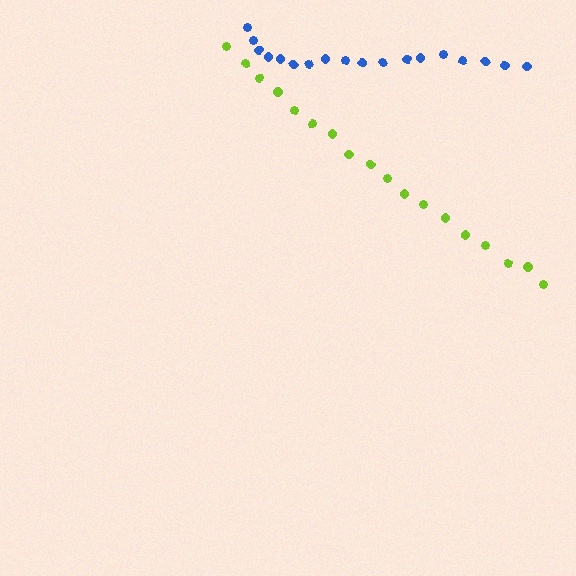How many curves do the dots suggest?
There are 2 distinct paths.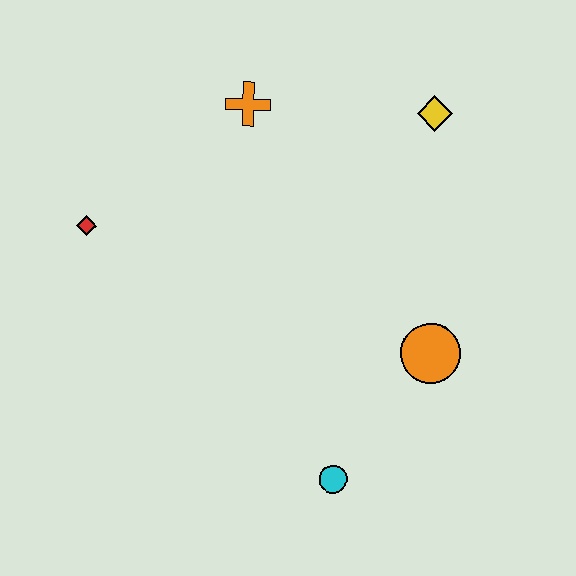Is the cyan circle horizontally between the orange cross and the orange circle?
Yes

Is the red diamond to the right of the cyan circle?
No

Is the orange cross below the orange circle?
No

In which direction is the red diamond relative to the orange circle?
The red diamond is to the left of the orange circle.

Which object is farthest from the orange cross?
The cyan circle is farthest from the orange cross.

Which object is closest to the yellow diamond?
The orange cross is closest to the yellow diamond.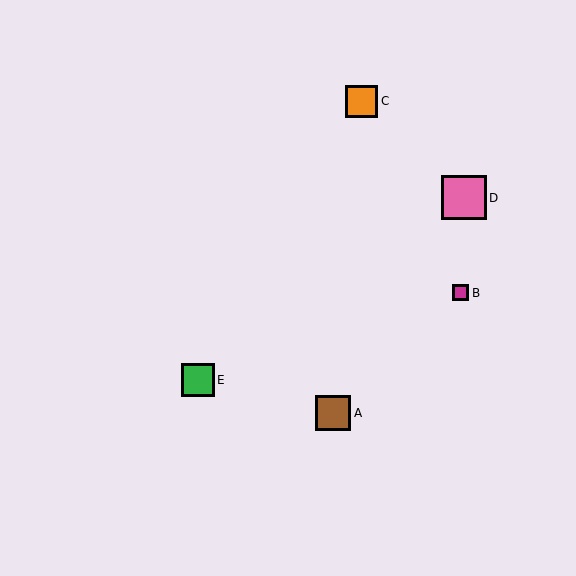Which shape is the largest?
The pink square (labeled D) is the largest.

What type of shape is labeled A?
Shape A is a brown square.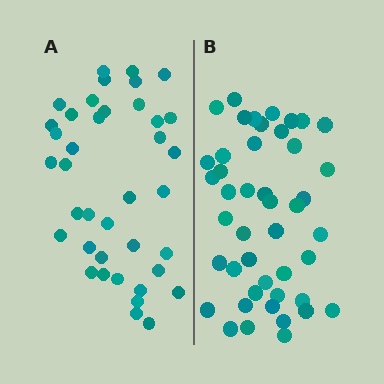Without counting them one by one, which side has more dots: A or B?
Region B (the right region) has more dots.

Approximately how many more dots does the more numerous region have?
Region B has about 6 more dots than region A.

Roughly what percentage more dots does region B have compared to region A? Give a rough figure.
About 15% more.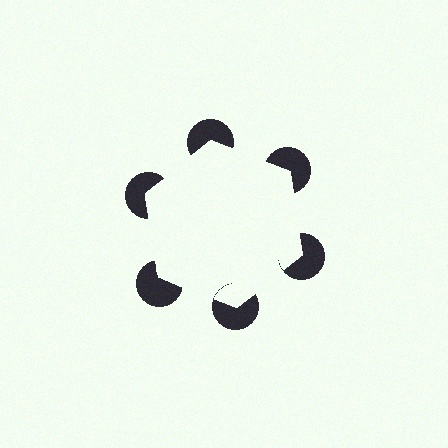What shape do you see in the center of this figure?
An illusory hexagon — its edges are inferred from the aligned wedge cuts in the pac-man discs, not physically drawn.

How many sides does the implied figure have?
6 sides.